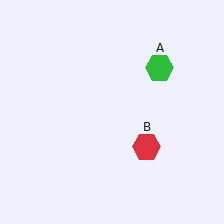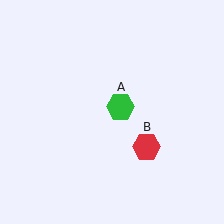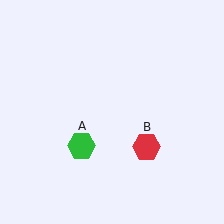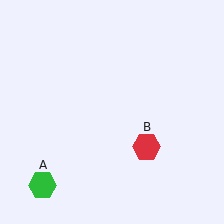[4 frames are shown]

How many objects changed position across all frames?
1 object changed position: green hexagon (object A).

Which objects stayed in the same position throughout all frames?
Red hexagon (object B) remained stationary.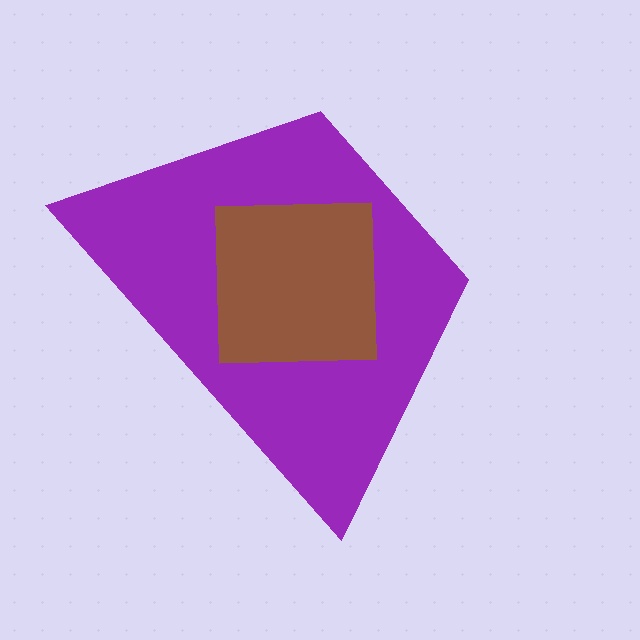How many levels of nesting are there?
2.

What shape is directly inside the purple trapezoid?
The brown square.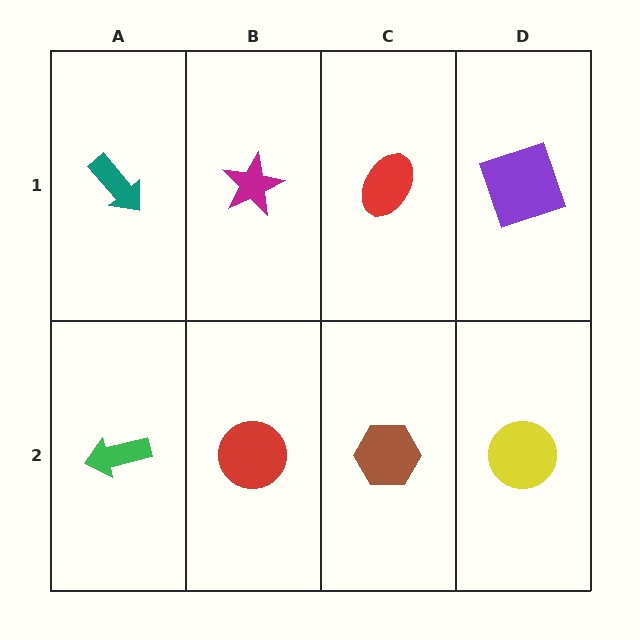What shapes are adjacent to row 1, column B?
A red circle (row 2, column B), a teal arrow (row 1, column A), a red ellipse (row 1, column C).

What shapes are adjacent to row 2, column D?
A purple square (row 1, column D), a brown hexagon (row 2, column C).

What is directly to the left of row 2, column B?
A green arrow.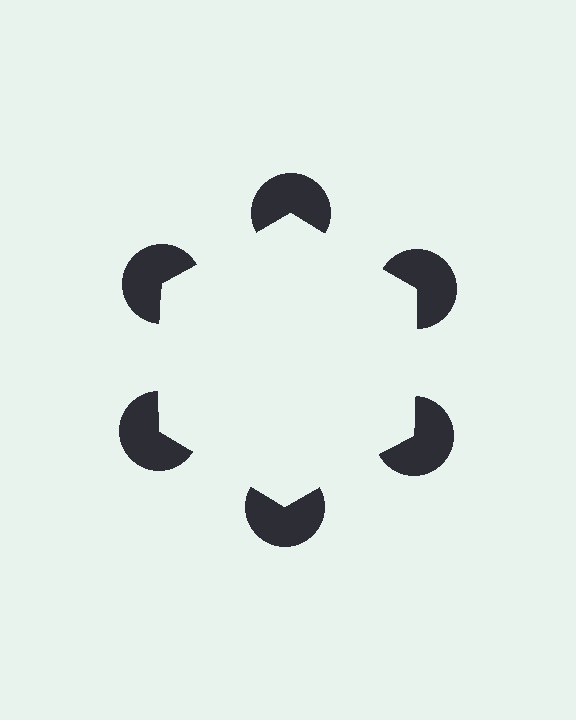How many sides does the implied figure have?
6 sides.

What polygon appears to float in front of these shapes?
An illusory hexagon — its edges are inferred from the aligned wedge cuts in the pac-man discs, not physically drawn.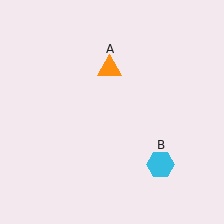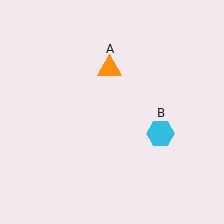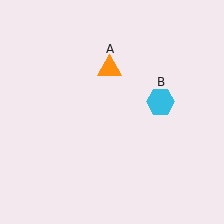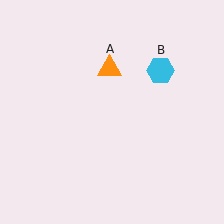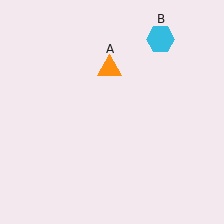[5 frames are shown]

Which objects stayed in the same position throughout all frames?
Orange triangle (object A) remained stationary.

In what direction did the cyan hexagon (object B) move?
The cyan hexagon (object B) moved up.